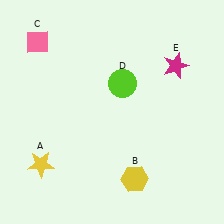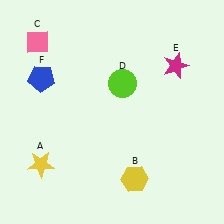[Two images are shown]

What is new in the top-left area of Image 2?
A blue pentagon (F) was added in the top-left area of Image 2.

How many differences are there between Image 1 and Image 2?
There is 1 difference between the two images.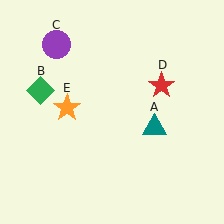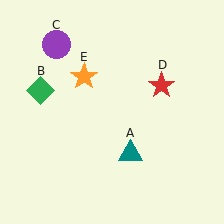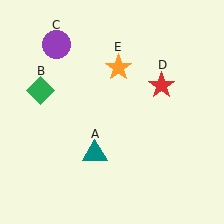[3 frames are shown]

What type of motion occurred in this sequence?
The teal triangle (object A), orange star (object E) rotated clockwise around the center of the scene.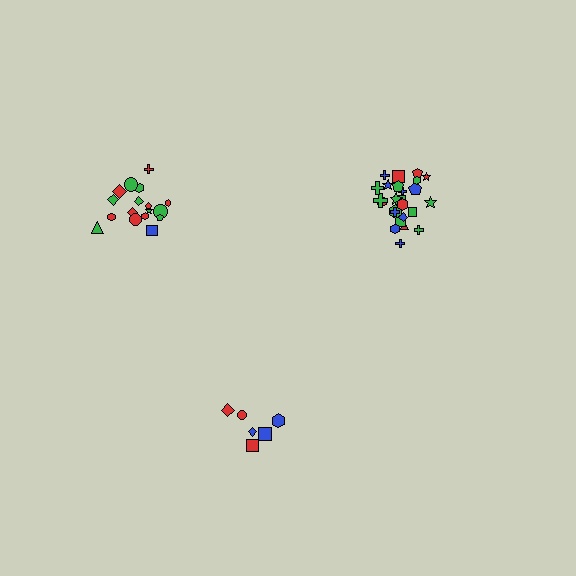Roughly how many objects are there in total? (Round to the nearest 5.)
Roughly 50 objects in total.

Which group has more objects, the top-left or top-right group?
The top-right group.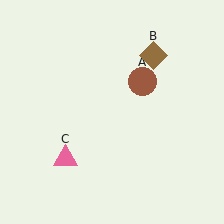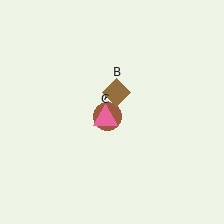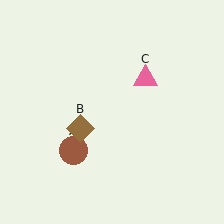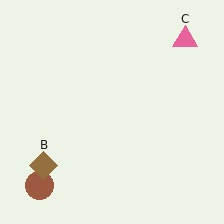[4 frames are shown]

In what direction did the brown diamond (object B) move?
The brown diamond (object B) moved down and to the left.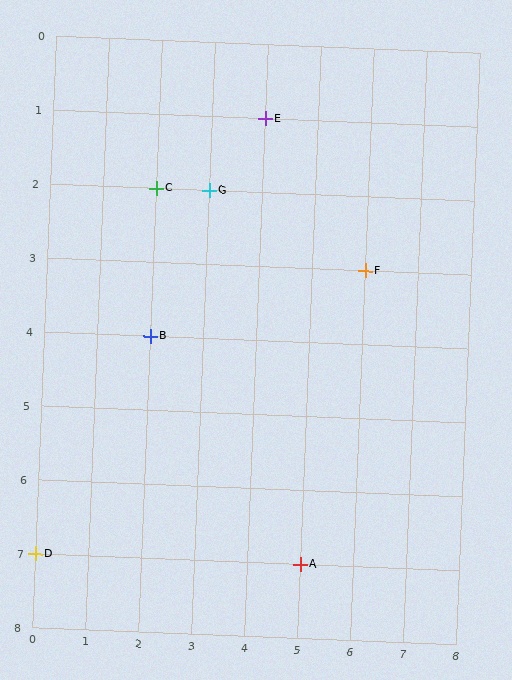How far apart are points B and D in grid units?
Points B and D are 2 columns and 3 rows apart (about 3.6 grid units diagonally).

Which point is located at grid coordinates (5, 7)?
Point A is at (5, 7).